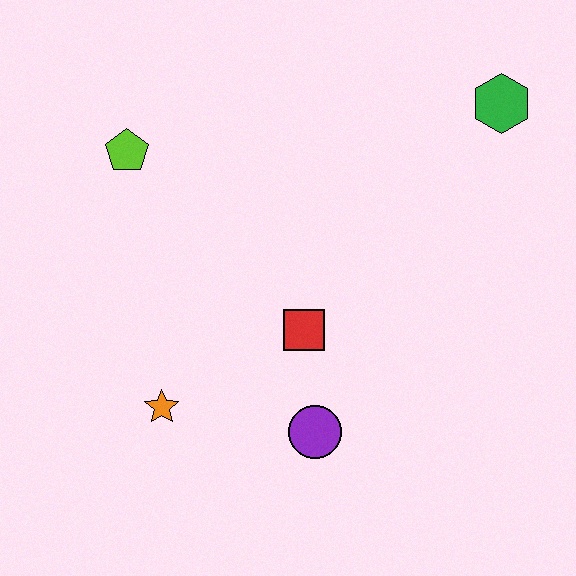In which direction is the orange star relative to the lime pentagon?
The orange star is below the lime pentagon.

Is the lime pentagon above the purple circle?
Yes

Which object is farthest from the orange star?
The green hexagon is farthest from the orange star.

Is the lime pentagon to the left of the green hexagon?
Yes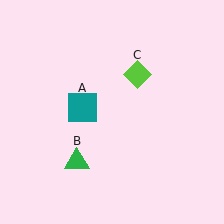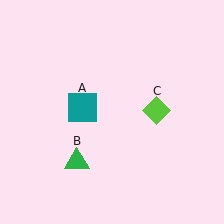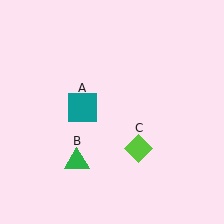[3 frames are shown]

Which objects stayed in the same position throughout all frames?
Teal square (object A) and green triangle (object B) remained stationary.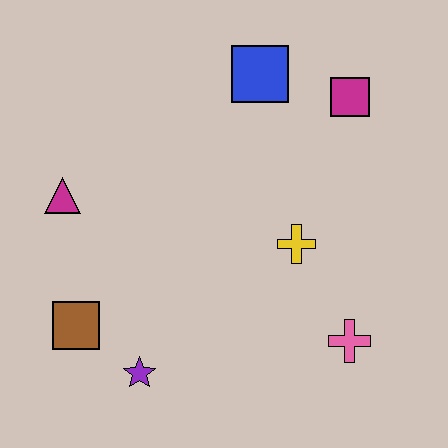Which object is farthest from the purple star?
The magenta square is farthest from the purple star.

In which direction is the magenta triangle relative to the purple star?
The magenta triangle is above the purple star.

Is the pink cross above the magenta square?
No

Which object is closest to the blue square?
The magenta square is closest to the blue square.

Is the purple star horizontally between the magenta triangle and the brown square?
No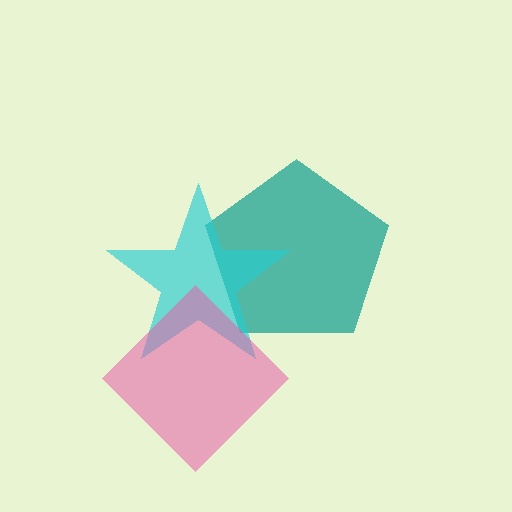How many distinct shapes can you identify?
There are 3 distinct shapes: a teal pentagon, a cyan star, a pink diamond.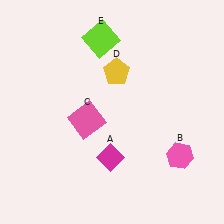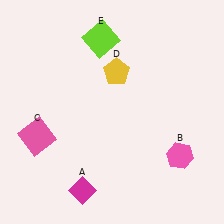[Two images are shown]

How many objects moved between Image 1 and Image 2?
2 objects moved between the two images.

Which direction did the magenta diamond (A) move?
The magenta diamond (A) moved down.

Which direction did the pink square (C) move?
The pink square (C) moved left.